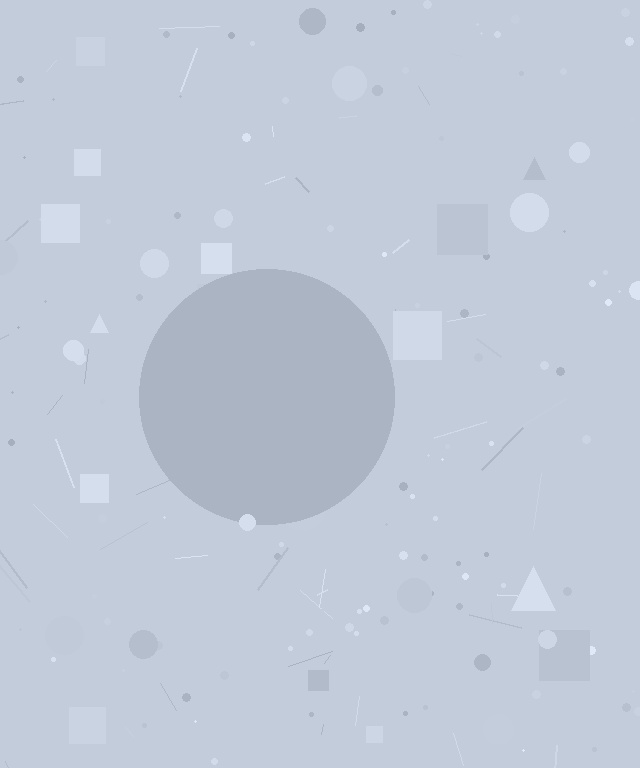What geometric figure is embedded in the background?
A circle is embedded in the background.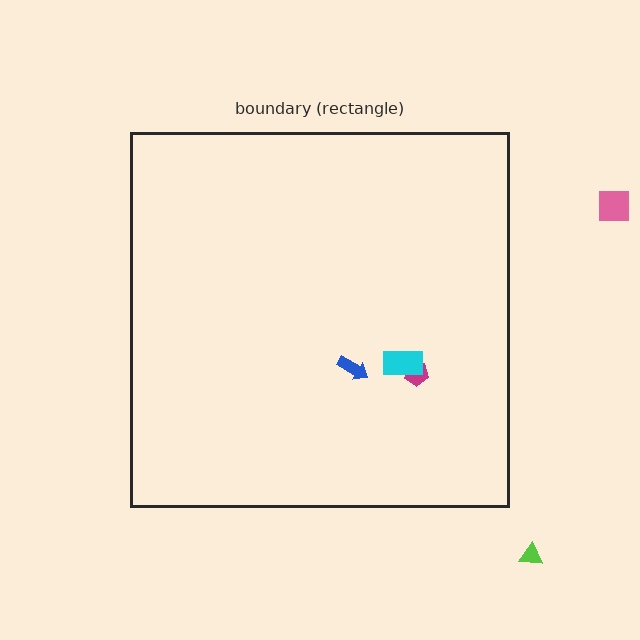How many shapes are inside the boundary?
3 inside, 2 outside.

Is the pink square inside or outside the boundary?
Outside.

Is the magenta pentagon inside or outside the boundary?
Inside.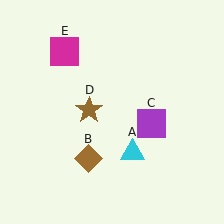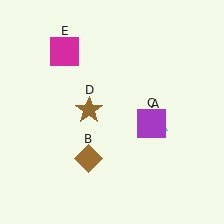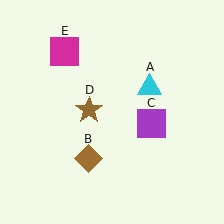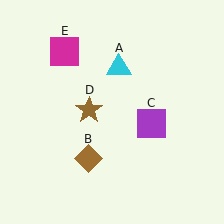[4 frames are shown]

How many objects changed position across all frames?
1 object changed position: cyan triangle (object A).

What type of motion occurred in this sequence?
The cyan triangle (object A) rotated counterclockwise around the center of the scene.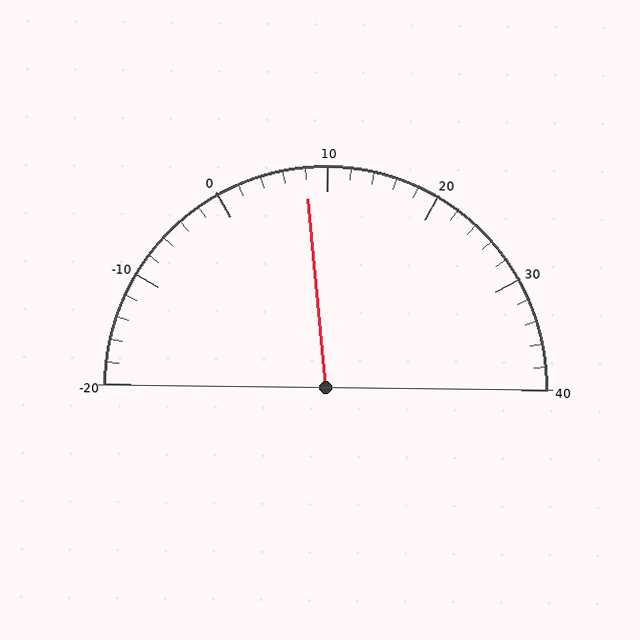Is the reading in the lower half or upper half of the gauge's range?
The reading is in the lower half of the range (-20 to 40).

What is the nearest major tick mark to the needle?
The nearest major tick mark is 10.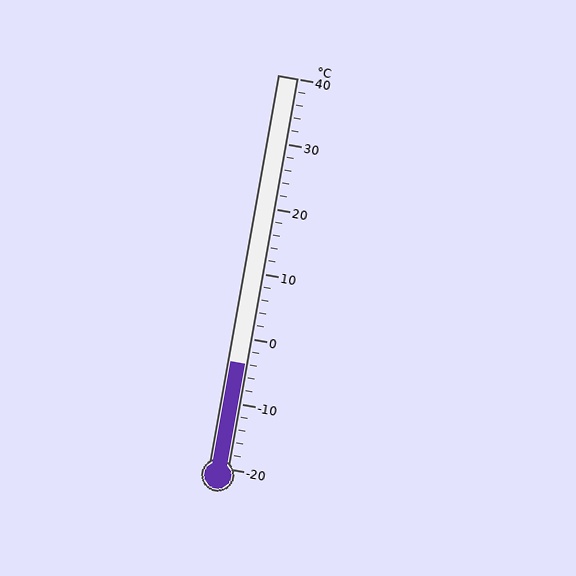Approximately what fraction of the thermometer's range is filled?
The thermometer is filled to approximately 25% of its range.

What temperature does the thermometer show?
The thermometer shows approximately -4°C.